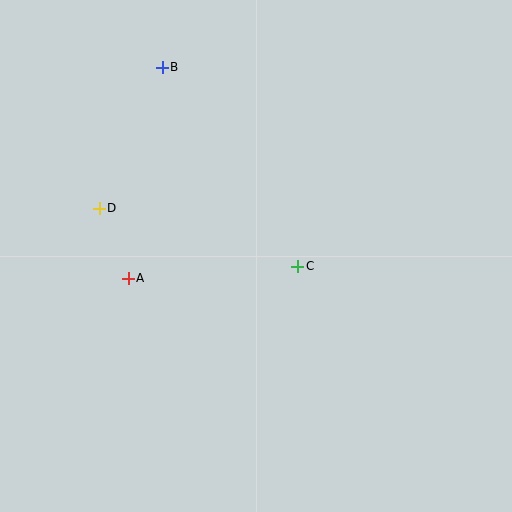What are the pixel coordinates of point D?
Point D is at (99, 208).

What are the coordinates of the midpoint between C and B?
The midpoint between C and B is at (230, 167).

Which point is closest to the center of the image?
Point C at (298, 266) is closest to the center.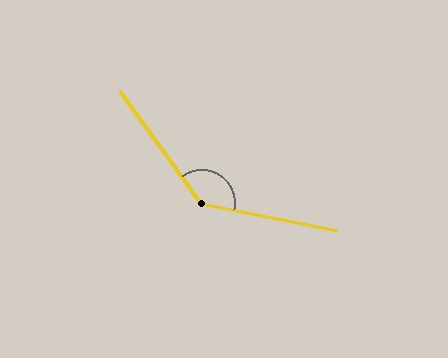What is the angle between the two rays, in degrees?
Approximately 137 degrees.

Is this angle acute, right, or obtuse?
It is obtuse.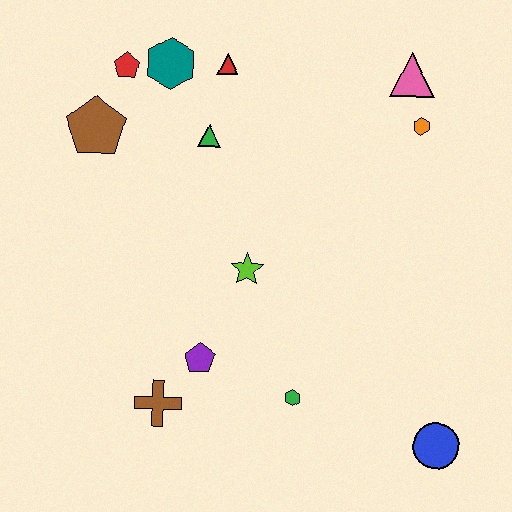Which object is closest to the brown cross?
The purple pentagon is closest to the brown cross.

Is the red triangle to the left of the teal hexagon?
No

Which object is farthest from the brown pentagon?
The blue circle is farthest from the brown pentagon.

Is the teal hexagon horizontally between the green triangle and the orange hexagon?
No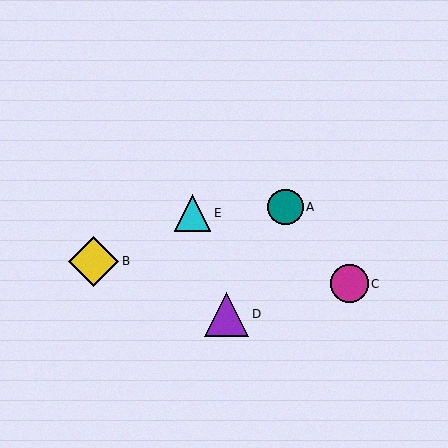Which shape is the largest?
The yellow diamond (labeled B) is the largest.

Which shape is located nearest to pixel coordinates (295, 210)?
The teal circle (labeled A) at (286, 207) is nearest to that location.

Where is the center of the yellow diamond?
The center of the yellow diamond is at (93, 261).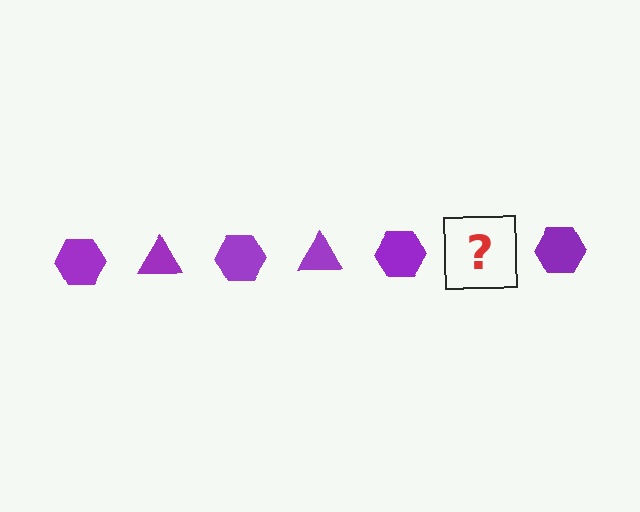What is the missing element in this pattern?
The missing element is a purple triangle.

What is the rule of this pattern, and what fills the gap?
The rule is that the pattern cycles through hexagon, triangle shapes in purple. The gap should be filled with a purple triangle.